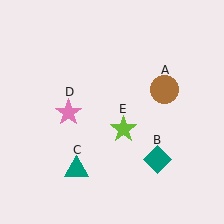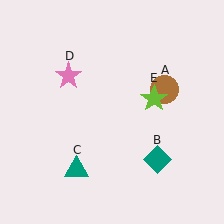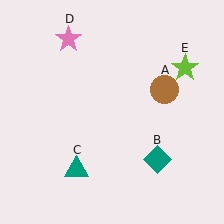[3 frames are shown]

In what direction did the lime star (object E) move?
The lime star (object E) moved up and to the right.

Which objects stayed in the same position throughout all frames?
Brown circle (object A) and teal diamond (object B) and teal triangle (object C) remained stationary.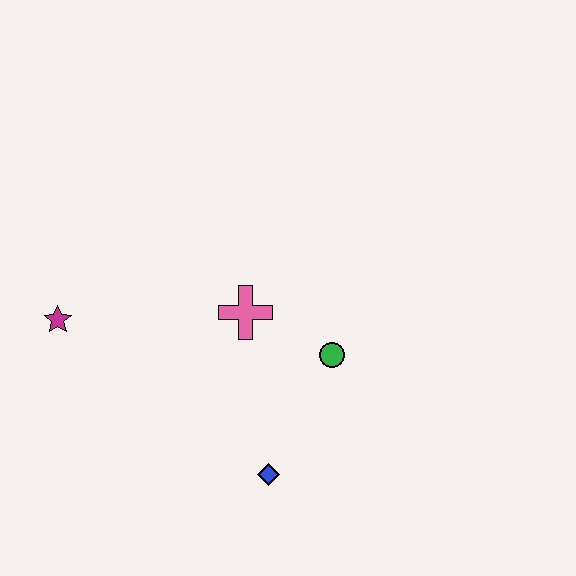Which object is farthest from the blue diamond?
The magenta star is farthest from the blue diamond.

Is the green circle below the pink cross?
Yes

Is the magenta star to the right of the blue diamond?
No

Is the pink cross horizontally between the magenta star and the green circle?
Yes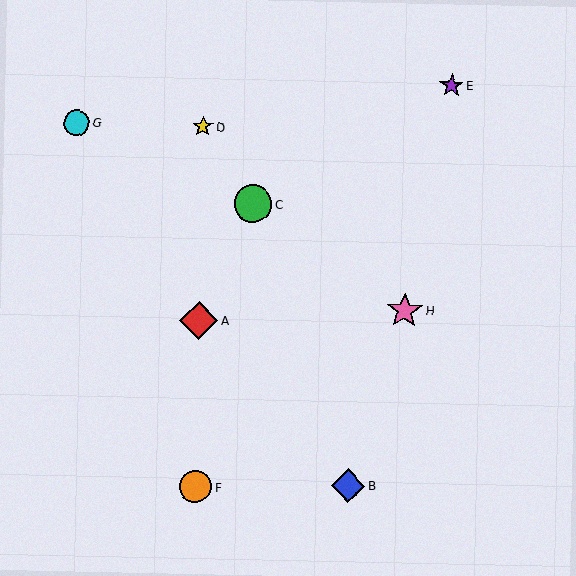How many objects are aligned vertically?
3 objects (A, D, F) are aligned vertically.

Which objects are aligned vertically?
Objects A, D, F are aligned vertically.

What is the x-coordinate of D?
Object D is at x≈203.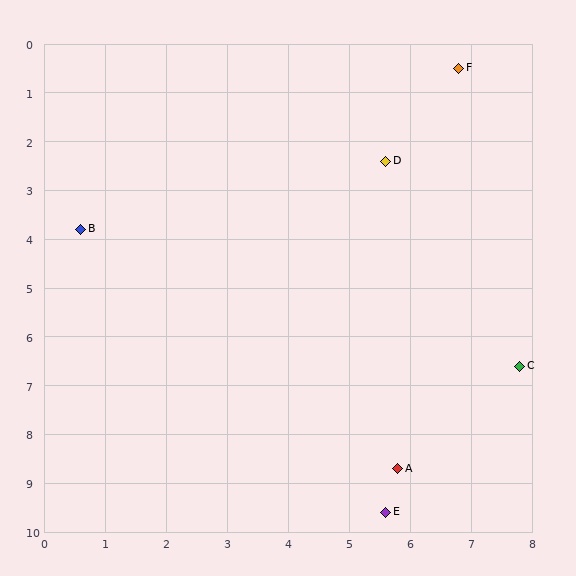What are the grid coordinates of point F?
Point F is at approximately (6.8, 0.5).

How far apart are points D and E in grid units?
Points D and E are about 7.2 grid units apart.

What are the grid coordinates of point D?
Point D is at approximately (5.6, 2.4).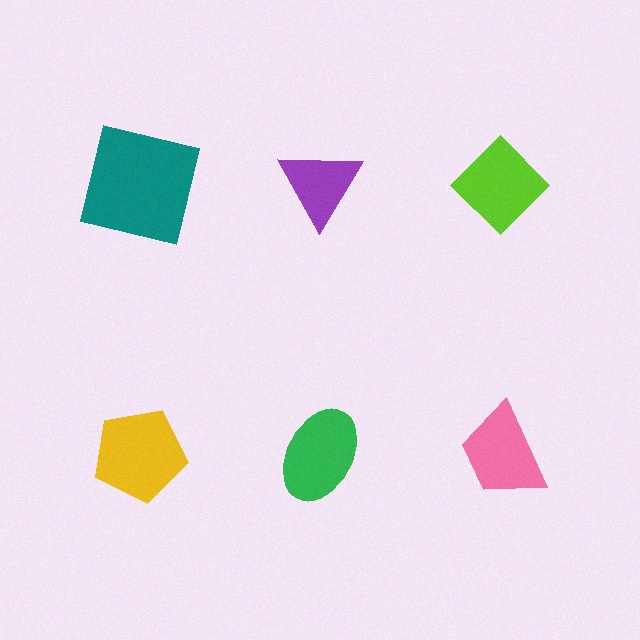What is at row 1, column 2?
A purple triangle.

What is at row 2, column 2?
A green ellipse.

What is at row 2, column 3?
A pink trapezoid.